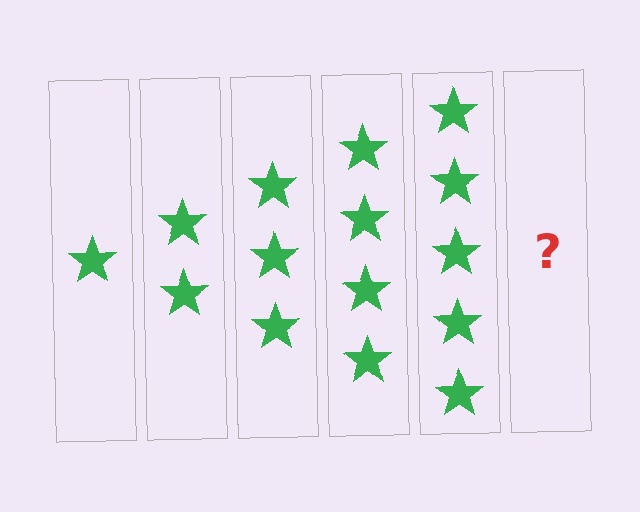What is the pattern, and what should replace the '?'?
The pattern is that each step adds one more star. The '?' should be 6 stars.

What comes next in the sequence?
The next element should be 6 stars.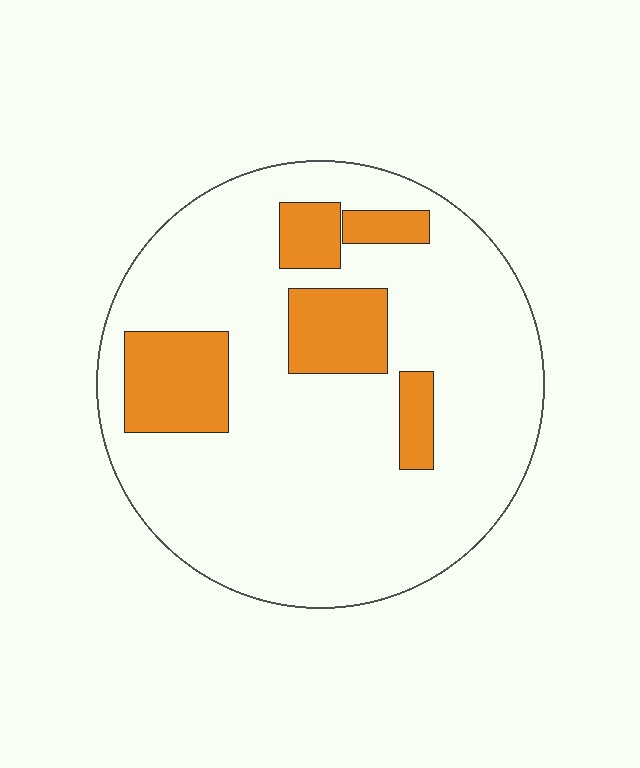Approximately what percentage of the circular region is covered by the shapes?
Approximately 20%.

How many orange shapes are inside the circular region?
5.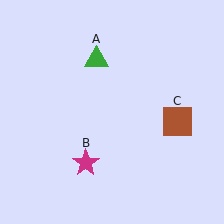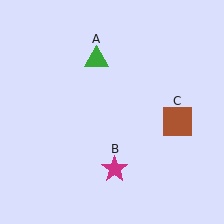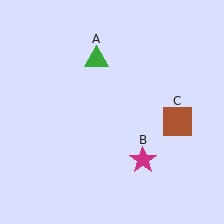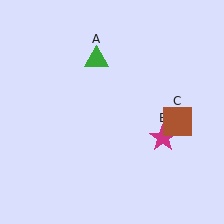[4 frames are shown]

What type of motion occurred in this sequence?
The magenta star (object B) rotated counterclockwise around the center of the scene.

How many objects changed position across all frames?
1 object changed position: magenta star (object B).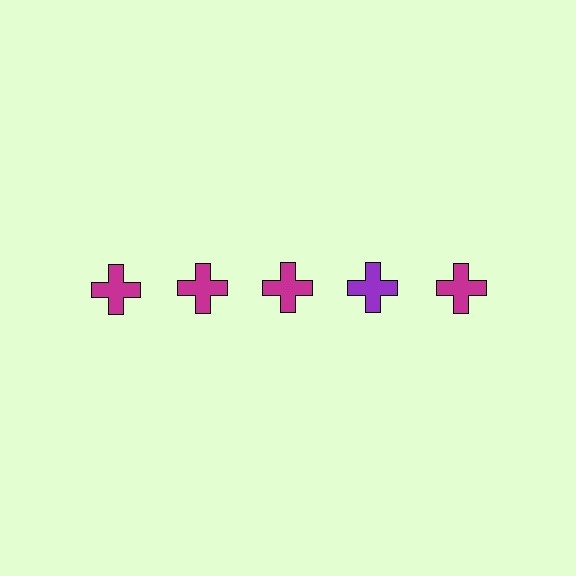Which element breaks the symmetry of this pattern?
The purple cross in the top row, second from right column breaks the symmetry. All other shapes are magenta crosses.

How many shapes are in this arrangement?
There are 5 shapes arranged in a grid pattern.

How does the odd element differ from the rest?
It has a different color: purple instead of magenta.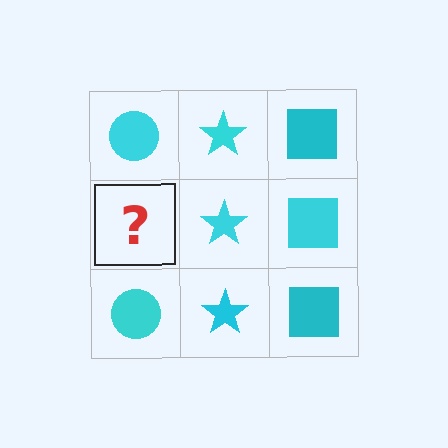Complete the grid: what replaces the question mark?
The question mark should be replaced with a cyan circle.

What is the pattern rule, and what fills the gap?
The rule is that each column has a consistent shape. The gap should be filled with a cyan circle.